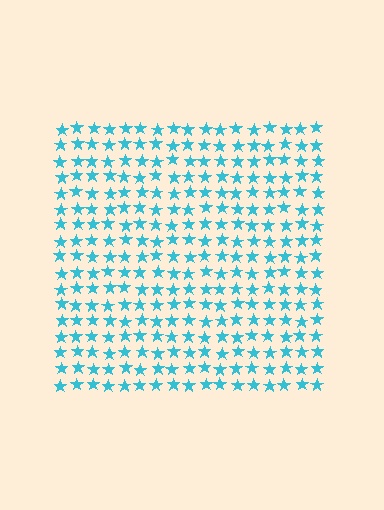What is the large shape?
The large shape is a square.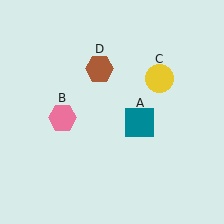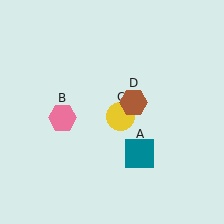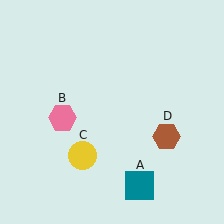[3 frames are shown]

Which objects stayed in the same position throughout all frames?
Pink hexagon (object B) remained stationary.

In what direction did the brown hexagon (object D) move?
The brown hexagon (object D) moved down and to the right.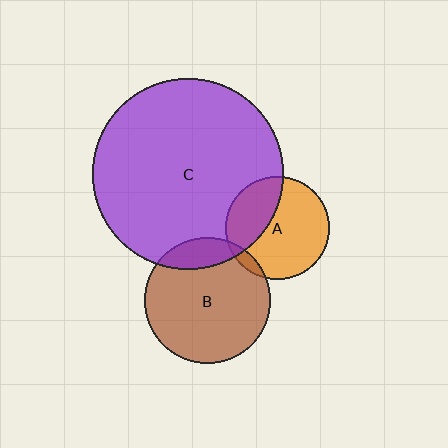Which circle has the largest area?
Circle C (purple).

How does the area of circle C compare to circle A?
Approximately 3.4 times.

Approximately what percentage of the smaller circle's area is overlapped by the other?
Approximately 15%.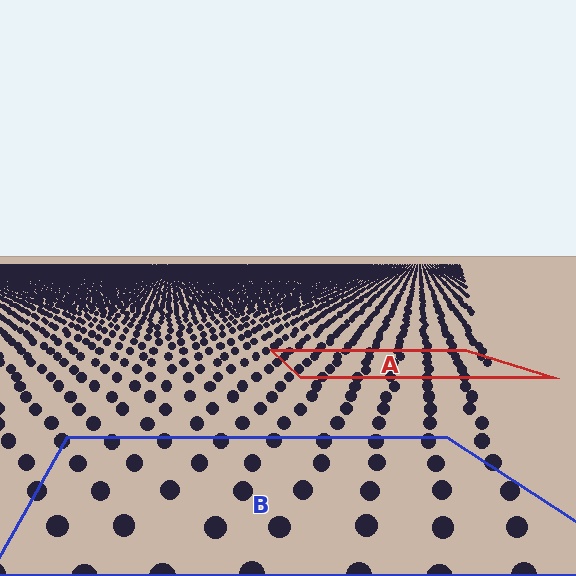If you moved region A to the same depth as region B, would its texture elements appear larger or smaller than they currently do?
They would appear larger. At a closer depth, the same texture elements are projected at a bigger on-screen size.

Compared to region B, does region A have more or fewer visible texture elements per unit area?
Region A has more texture elements per unit area — they are packed more densely because it is farther away.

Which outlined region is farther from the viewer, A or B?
Region A is farther from the viewer — the texture elements inside it appear smaller and more densely packed.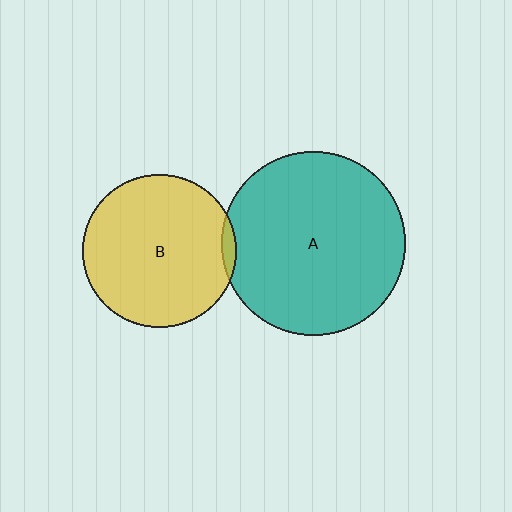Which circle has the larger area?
Circle A (teal).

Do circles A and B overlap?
Yes.